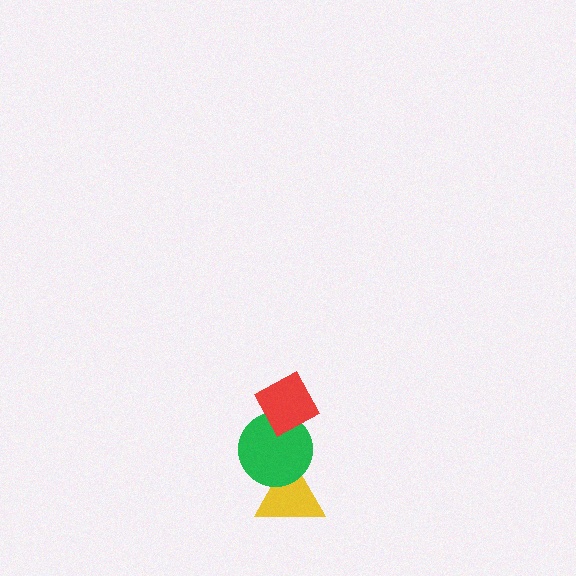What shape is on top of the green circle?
The red diamond is on top of the green circle.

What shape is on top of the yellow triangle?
The green circle is on top of the yellow triangle.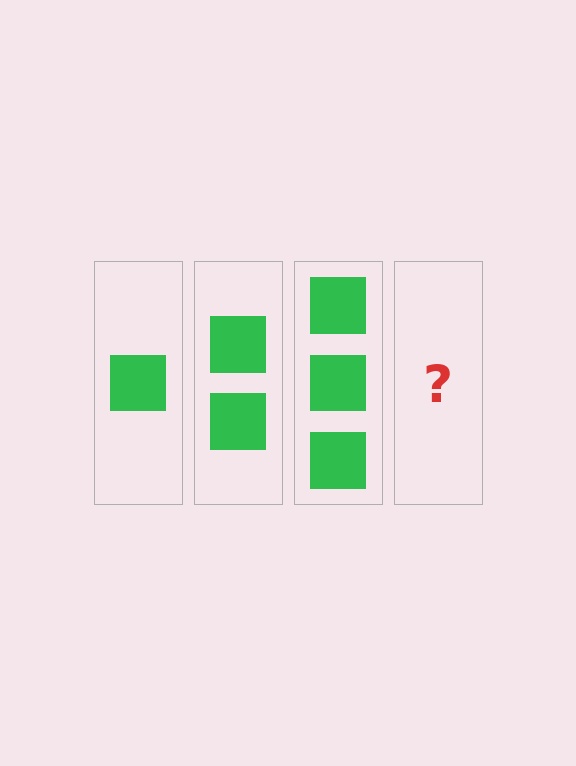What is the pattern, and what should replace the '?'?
The pattern is that each step adds one more square. The '?' should be 4 squares.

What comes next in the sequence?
The next element should be 4 squares.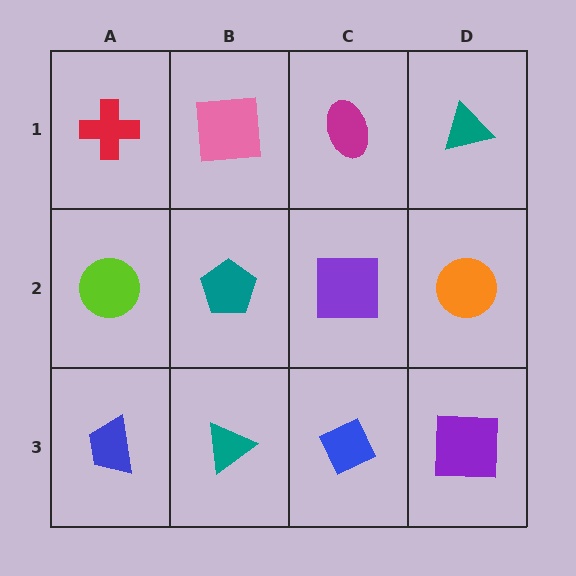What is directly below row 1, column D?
An orange circle.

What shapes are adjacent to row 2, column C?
A magenta ellipse (row 1, column C), a blue diamond (row 3, column C), a teal pentagon (row 2, column B), an orange circle (row 2, column D).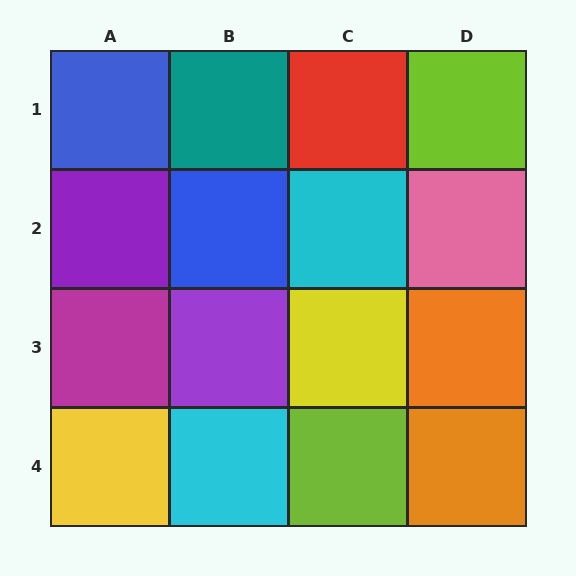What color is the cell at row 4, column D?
Orange.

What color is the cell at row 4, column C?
Lime.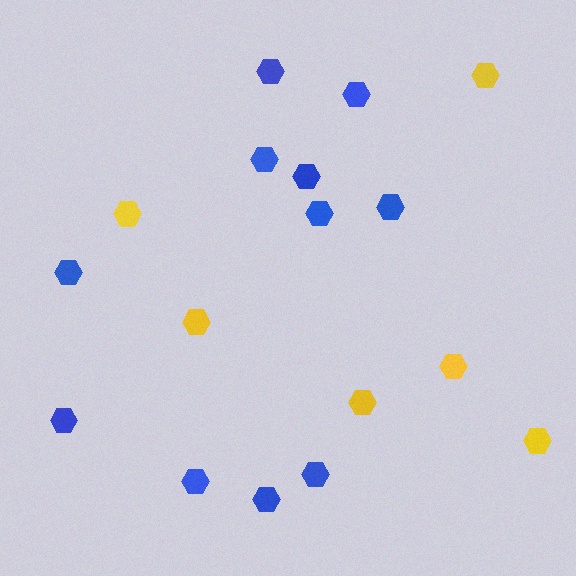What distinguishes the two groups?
There are 2 groups: one group of yellow hexagons (6) and one group of blue hexagons (11).